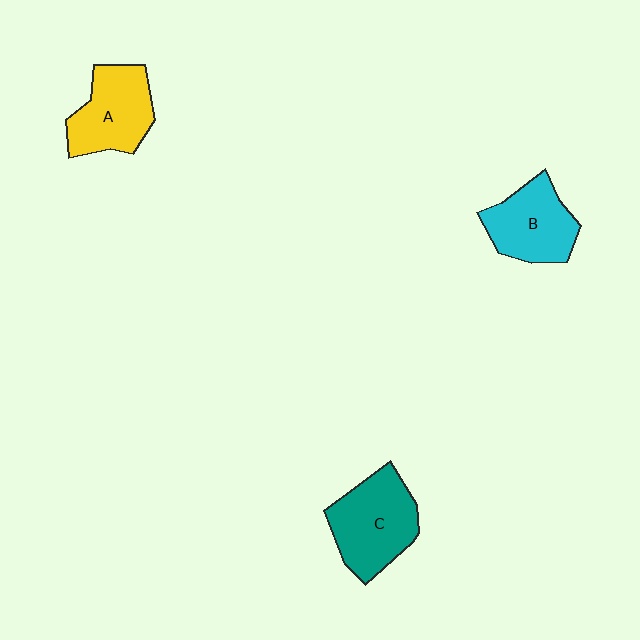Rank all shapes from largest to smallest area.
From largest to smallest: C (teal), A (yellow), B (cyan).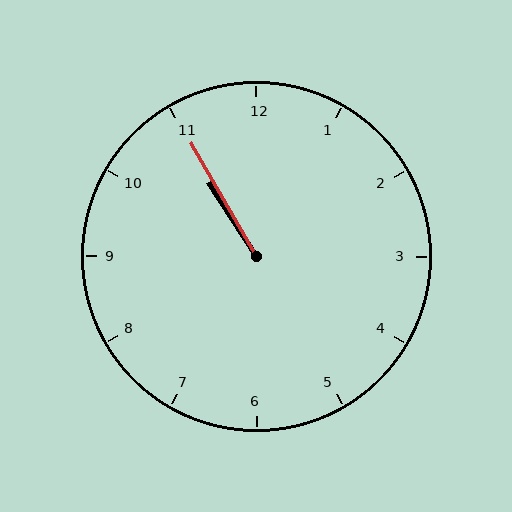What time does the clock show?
10:55.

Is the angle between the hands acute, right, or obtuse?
It is acute.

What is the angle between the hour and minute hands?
Approximately 2 degrees.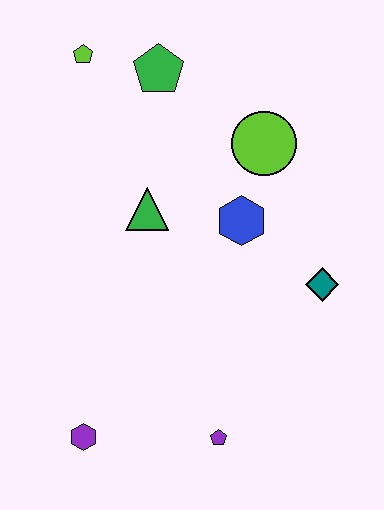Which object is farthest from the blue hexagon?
The purple hexagon is farthest from the blue hexagon.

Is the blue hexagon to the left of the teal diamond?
Yes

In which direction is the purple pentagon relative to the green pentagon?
The purple pentagon is below the green pentagon.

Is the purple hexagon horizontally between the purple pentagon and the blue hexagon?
No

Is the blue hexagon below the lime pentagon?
Yes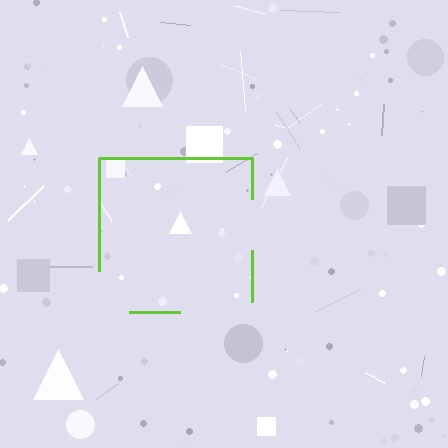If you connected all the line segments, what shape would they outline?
They would outline a square.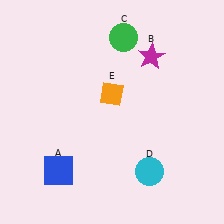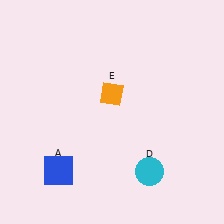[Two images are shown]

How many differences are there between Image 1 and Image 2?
There are 2 differences between the two images.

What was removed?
The green circle (C), the magenta star (B) were removed in Image 2.